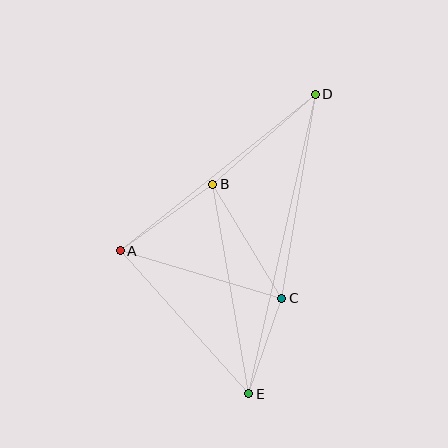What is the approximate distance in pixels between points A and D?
The distance between A and D is approximately 250 pixels.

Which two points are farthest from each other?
Points D and E are farthest from each other.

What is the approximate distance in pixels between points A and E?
The distance between A and E is approximately 192 pixels.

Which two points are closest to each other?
Points C and E are closest to each other.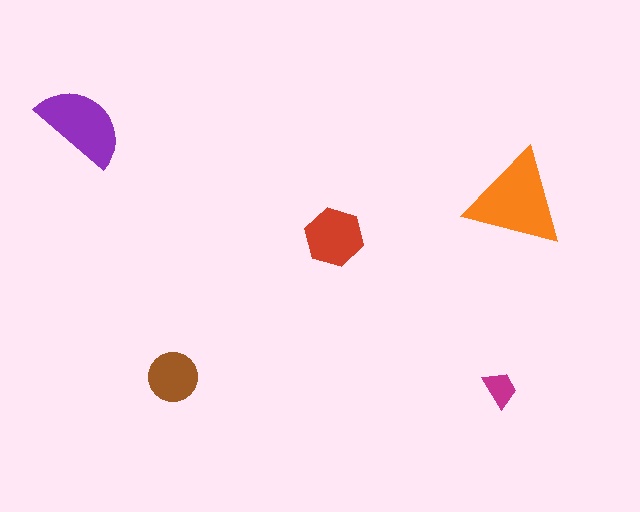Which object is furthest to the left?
The purple semicircle is leftmost.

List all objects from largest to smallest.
The orange triangle, the purple semicircle, the red hexagon, the brown circle, the magenta trapezoid.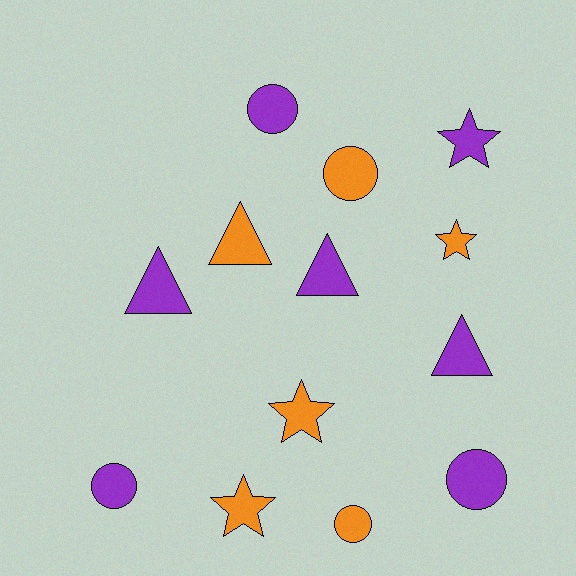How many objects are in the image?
There are 13 objects.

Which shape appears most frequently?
Circle, with 5 objects.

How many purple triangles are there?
There are 3 purple triangles.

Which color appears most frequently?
Purple, with 7 objects.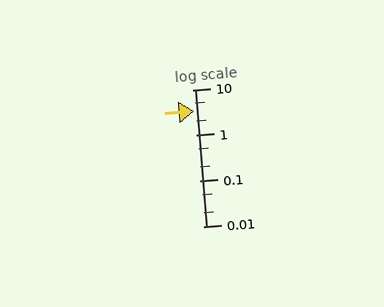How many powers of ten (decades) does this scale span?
The scale spans 3 decades, from 0.01 to 10.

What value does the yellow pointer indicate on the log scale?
The pointer indicates approximately 3.3.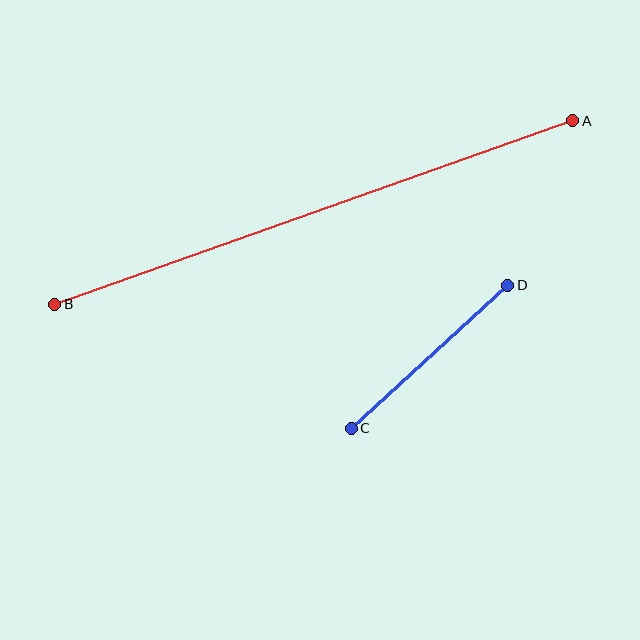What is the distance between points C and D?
The distance is approximately 212 pixels.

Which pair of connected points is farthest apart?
Points A and B are farthest apart.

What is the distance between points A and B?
The distance is approximately 550 pixels.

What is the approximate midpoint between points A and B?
The midpoint is at approximately (314, 212) pixels.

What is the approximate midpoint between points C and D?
The midpoint is at approximately (430, 357) pixels.